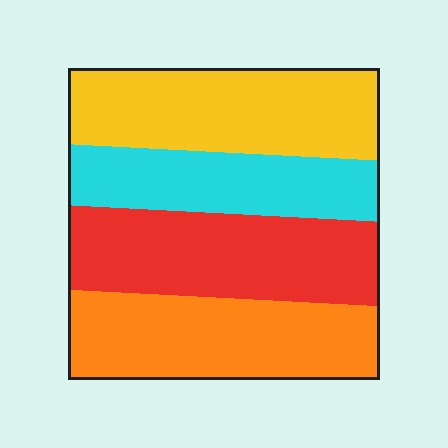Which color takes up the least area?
Cyan, at roughly 20%.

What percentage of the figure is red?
Red takes up between a quarter and a half of the figure.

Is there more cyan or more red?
Red.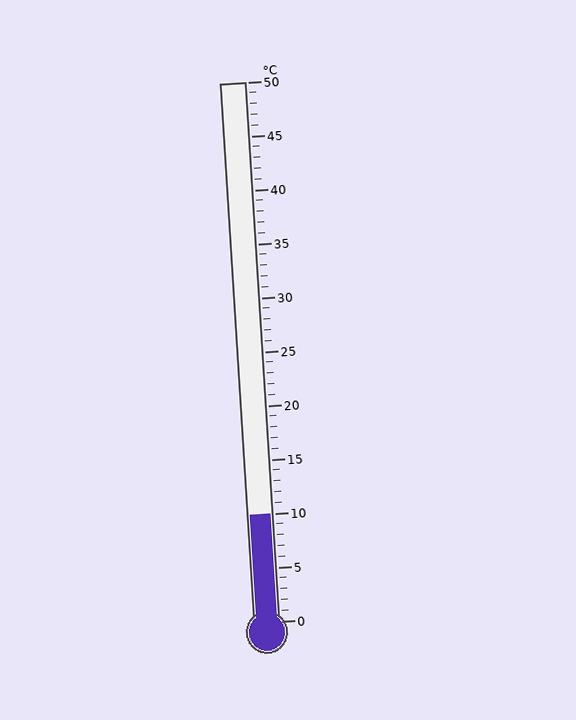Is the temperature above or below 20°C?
The temperature is below 20°C.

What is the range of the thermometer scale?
The thermometer scale ranges from 0°C to 50°C.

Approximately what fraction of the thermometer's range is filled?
The thermometer is filled to approximately 20% of its range.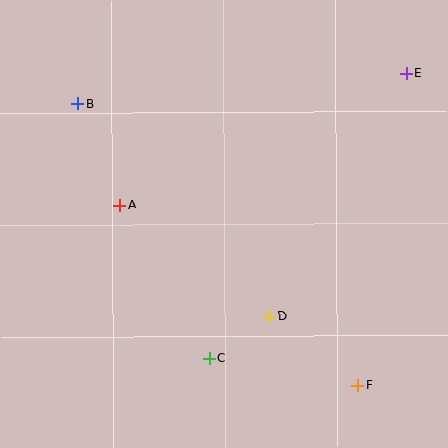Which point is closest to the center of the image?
Point D at (269, 316) is closest to the center.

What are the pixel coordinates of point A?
Point A is at (119, 205).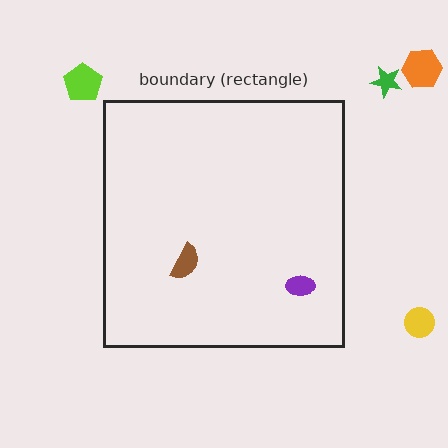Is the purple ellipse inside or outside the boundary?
Inside.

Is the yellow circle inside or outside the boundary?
Outside.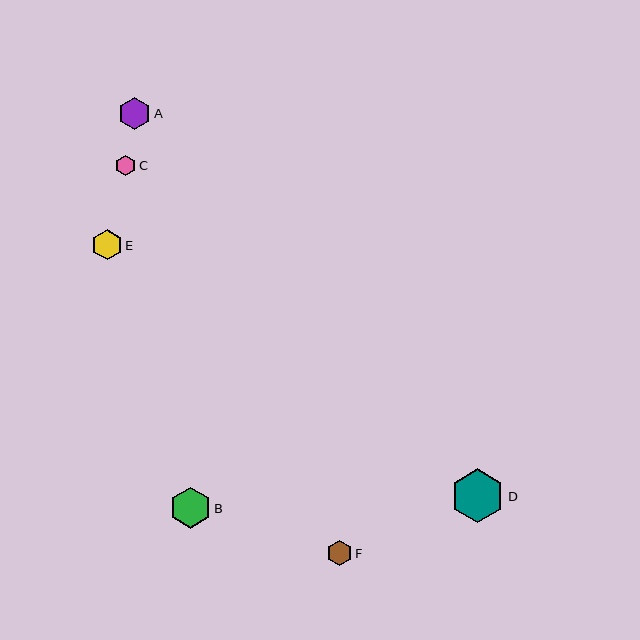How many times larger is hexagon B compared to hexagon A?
Hexagon B is approximately 1.3 times the size of hexagon A.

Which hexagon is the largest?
Hexagon D is the largest with a size of approximately 54 pixels.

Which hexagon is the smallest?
Hexagon C is the smallest with a size of approximately 20 pixels.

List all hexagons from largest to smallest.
From largest to smallest: D, B, A, E, F, C.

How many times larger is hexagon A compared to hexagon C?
Hexagon A is approximately 1.6 times the size of hexagon C.